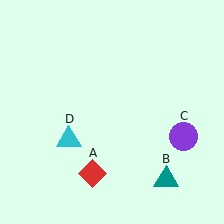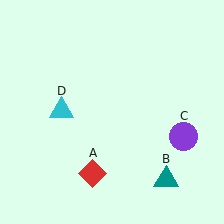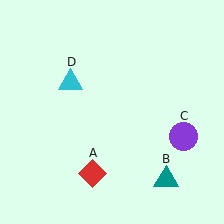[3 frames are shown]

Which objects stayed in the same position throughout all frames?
Red diamond (object A) and teal triangle (object B) and purple circle (object C) remained stationary.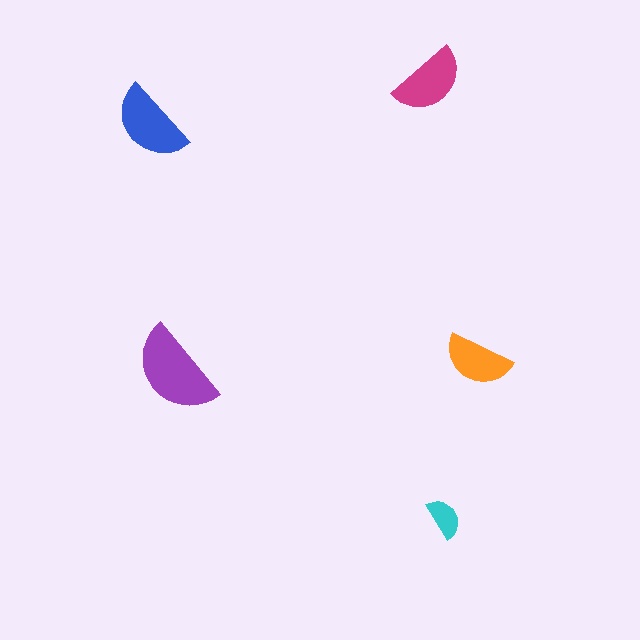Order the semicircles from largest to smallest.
the purple one, the blue one, the magenta one, the orange one, the cyan one.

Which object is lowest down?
The cyan semicircle is bottommost.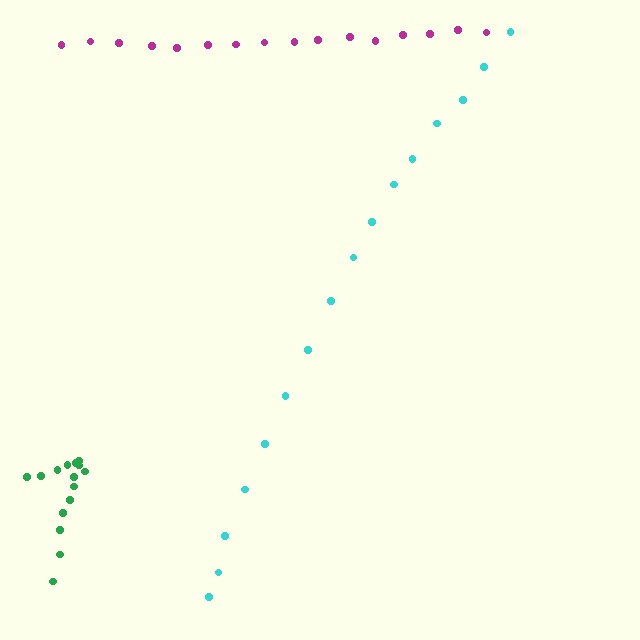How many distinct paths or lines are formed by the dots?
There are 3 distinct paths.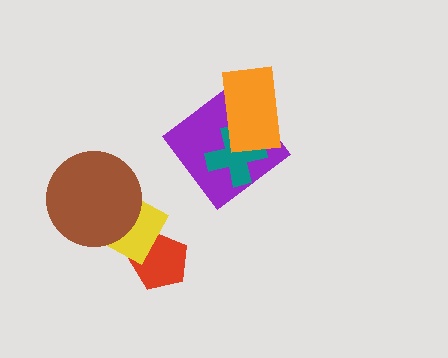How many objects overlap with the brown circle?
1 object overlaps with the brown circle.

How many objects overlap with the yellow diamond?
2 objects overlap with the yellow diamond.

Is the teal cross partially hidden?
Yes, it is partially covered by another shape.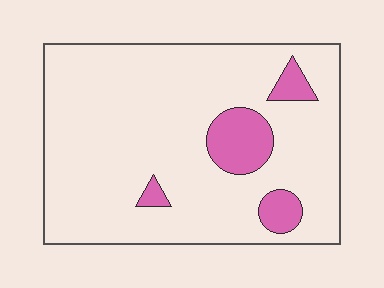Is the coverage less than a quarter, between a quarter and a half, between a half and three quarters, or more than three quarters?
Less than a quarter.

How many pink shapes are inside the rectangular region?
4.